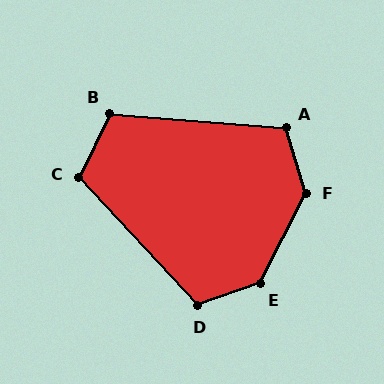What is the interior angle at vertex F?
Approximately 136 degrees (obtuse).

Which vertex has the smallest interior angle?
B, at approximately 111 degrees.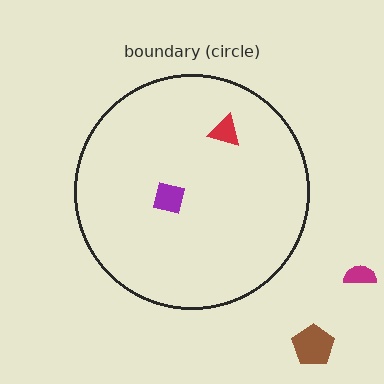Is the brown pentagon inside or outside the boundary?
Outside.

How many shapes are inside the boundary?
2 inside, 2 outside.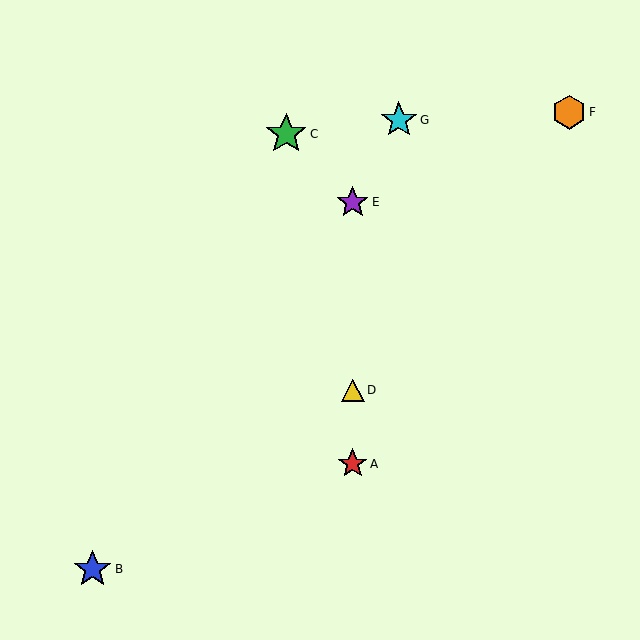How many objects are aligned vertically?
3 objects (A, D, E) are aligned vertically.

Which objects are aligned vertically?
Objects A, D, E are aligned vertically.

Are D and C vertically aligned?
No, D is at x≈353 and C is at x≈286.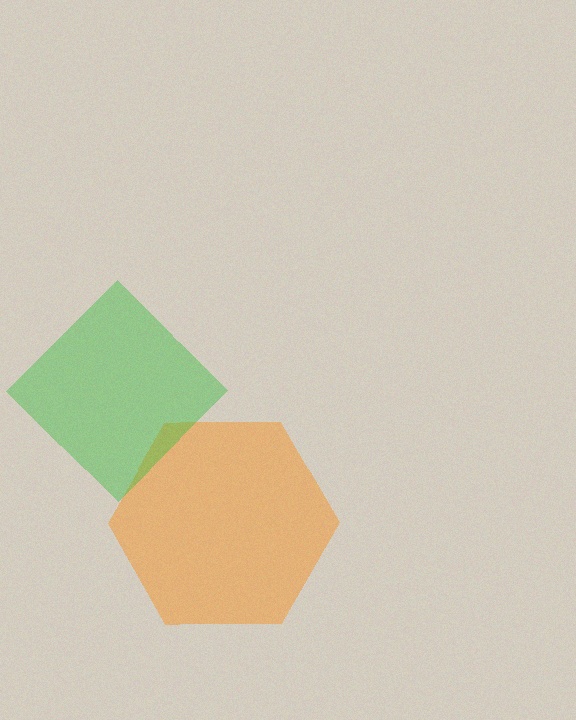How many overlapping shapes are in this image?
There are 2 overlapping shapes in the image.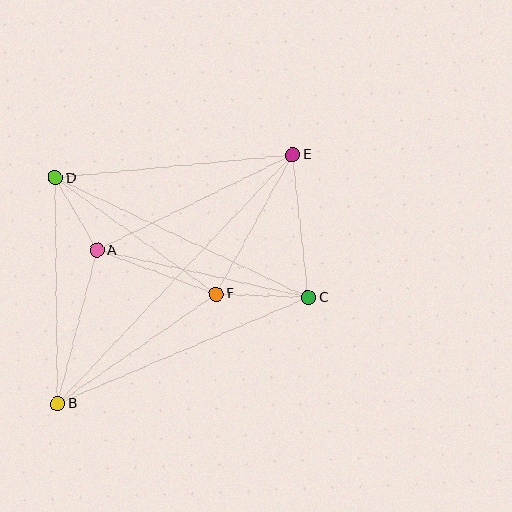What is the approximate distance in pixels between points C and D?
The distance between C and D is approximately 280 pixels.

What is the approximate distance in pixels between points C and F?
The distance between C and F is approximately 92 pixels.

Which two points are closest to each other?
Points A and D are closest to each other.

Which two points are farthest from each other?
Points B and E are farthest from each other.